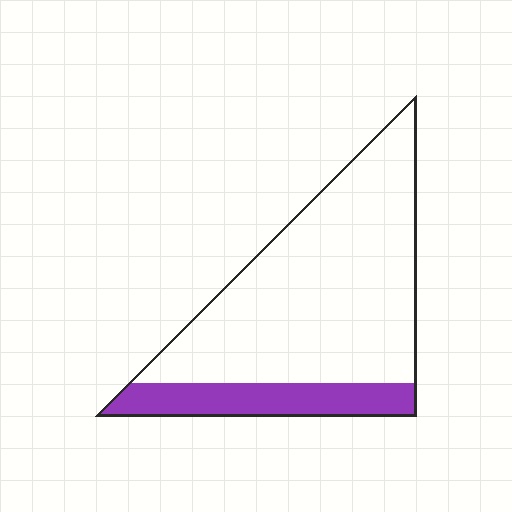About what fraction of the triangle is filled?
About one fifth (1/5).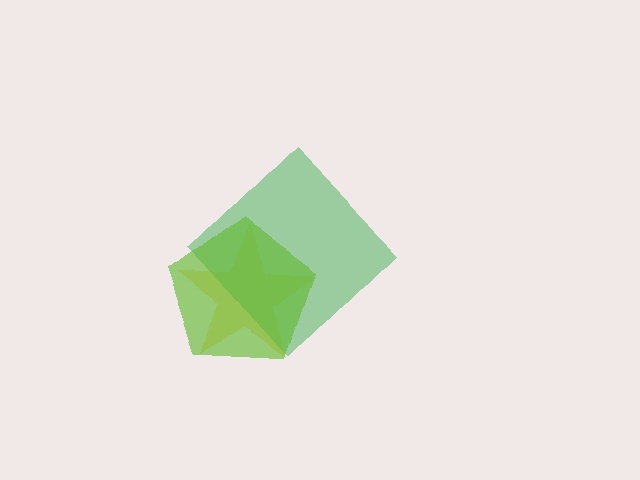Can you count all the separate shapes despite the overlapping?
Yes, there are 3 separate shapes.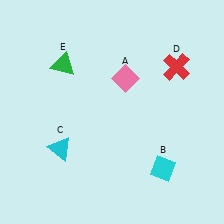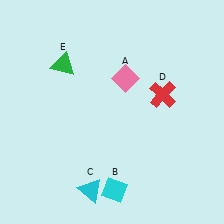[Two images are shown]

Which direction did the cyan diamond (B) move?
The cyan diamond (B) moved left.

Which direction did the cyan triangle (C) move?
The cyan triangle (C) moved down.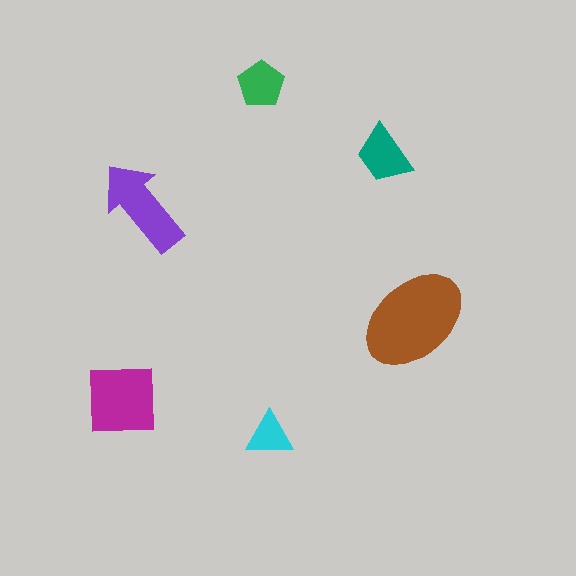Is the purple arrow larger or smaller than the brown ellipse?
Smaller.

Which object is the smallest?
The cyan triangle.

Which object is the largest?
The brown ellipse.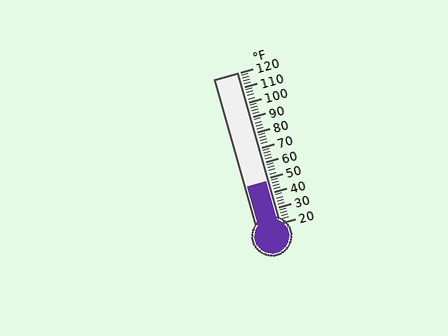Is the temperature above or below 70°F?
The temperature is below 70°F.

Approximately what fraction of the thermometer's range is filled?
The thermometer is filled to approximately 30% of its range.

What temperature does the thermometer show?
The thermometer shows approximately 48°F.